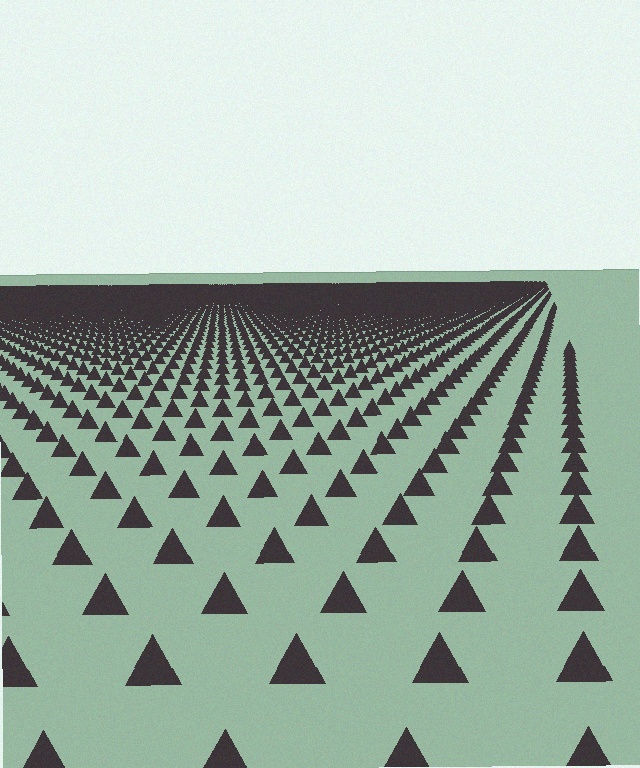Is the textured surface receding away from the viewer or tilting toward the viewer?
The surface is receding away from the viewer. Texture elements get smaller and denser toward the top.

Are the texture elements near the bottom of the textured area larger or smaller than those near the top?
Larger. Near the bottom, elements are closer to the viewer and appear at a bigger on-screen size.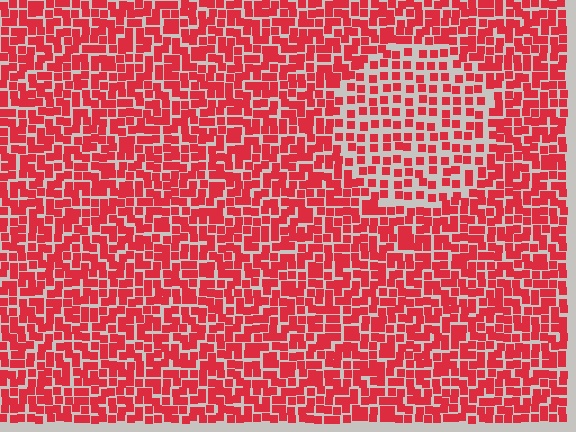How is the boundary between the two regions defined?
The boundary is defined by a change in element density (approximately 1.7x ratio). All elements are the same color, size, and shape.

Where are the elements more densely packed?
The elements are more densely packed outside the circle boundary.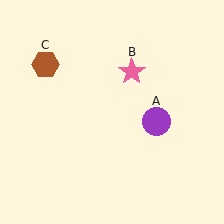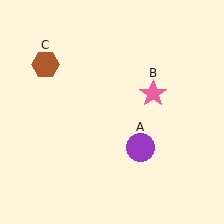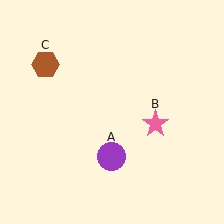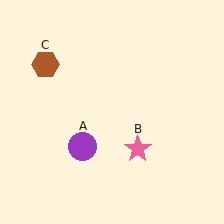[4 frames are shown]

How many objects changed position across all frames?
2 objects changed position: purple circle (object A), pink star (object B).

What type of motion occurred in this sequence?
The purple circle (object A), pink star (object B) rotated clockwise around the center of the scene.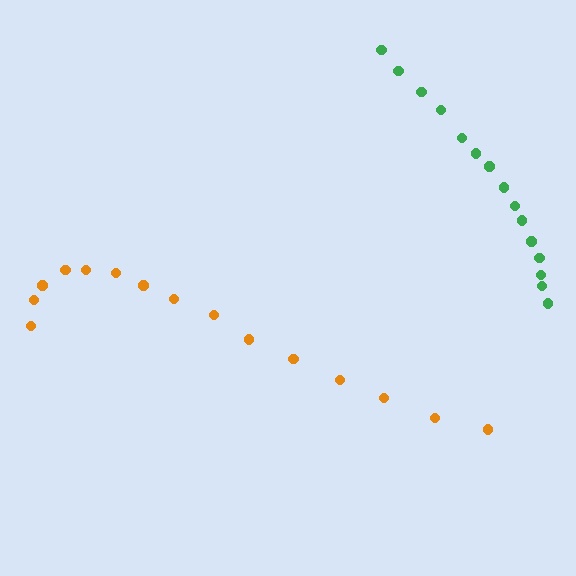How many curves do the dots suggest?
There are 2 distinct paths.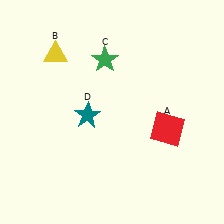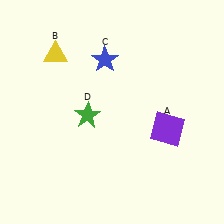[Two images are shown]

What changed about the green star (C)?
In Image 1, C is green. In Image 2, it changed to blue.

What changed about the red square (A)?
In Image 1, A is red. In Image 2, it changed to purple.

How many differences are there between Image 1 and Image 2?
There are 3 differences between the two images.